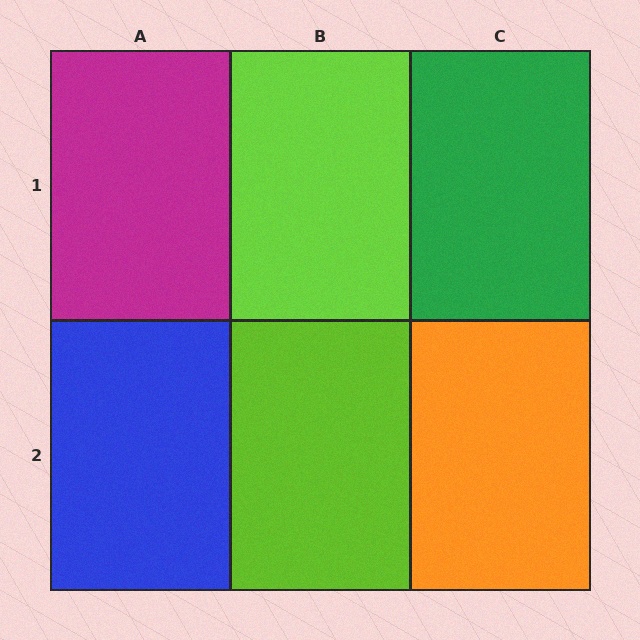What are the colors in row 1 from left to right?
Magenta, lime, green.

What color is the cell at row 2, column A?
Blue.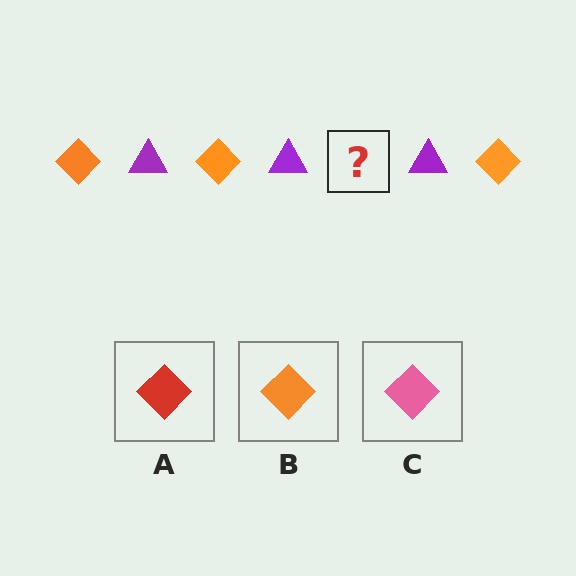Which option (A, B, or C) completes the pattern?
B.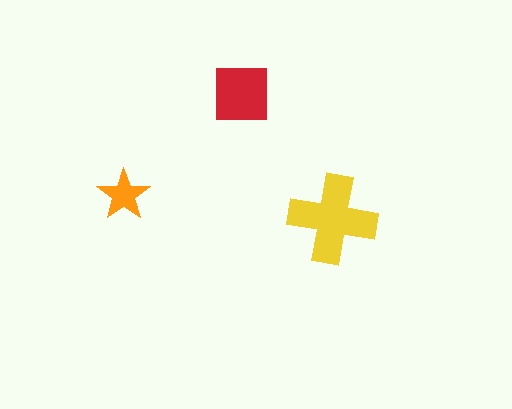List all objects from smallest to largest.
The orange star, the red square, the yellow cross.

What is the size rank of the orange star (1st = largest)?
3rd.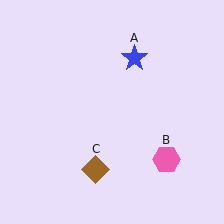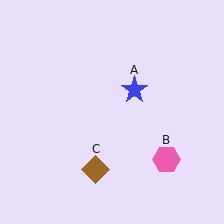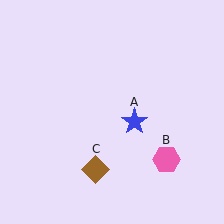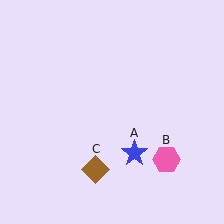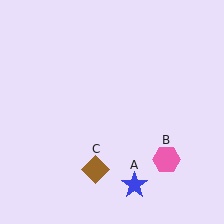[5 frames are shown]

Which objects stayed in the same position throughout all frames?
Pink hexagon (object B) and brown diamond (object C) remained stationary.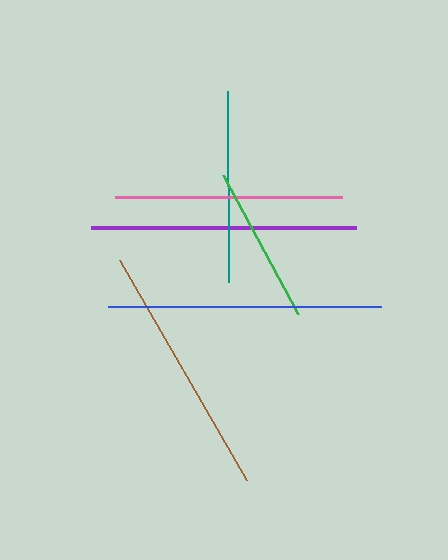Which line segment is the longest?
The blue line is the longest at approximately 274 pixels.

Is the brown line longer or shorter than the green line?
The brown line is longer than the green line.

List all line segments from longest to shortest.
From longest to shortest: blue, purple, brown, pink, teal, green.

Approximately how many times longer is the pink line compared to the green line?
The pink line is approximately 1.4 times the length of the green line.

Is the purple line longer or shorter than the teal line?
The purple line is longer than the teal line.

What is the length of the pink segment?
The pink segment is approximately 226 pixels long.